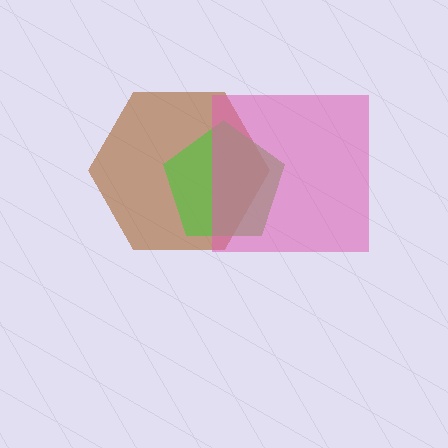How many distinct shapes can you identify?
There are 3 distinct shapes: a brown hexagon, a lime pentagon, a pink square.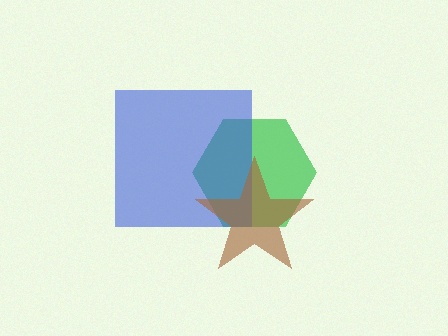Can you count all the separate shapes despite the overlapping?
Yes, there are 3 separate shapes.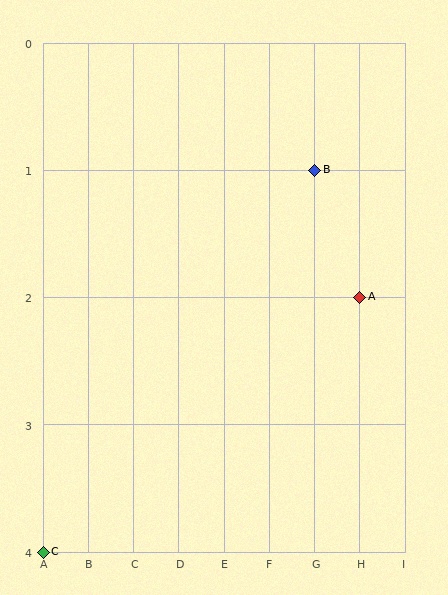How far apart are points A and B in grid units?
Points A and B are 1 column and 1 row apart (about 1.4 grid units diagonally).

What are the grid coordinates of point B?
Point B is at grid coordinates (G, 1).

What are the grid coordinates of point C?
Point C is at grid coordinates (A, 4).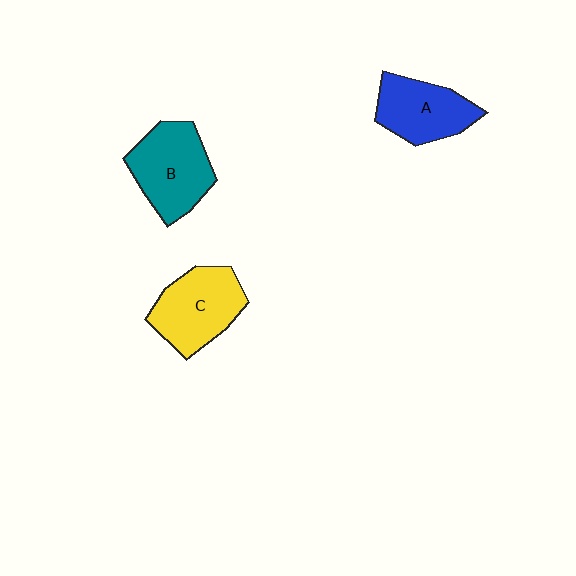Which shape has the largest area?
Shape B (teal).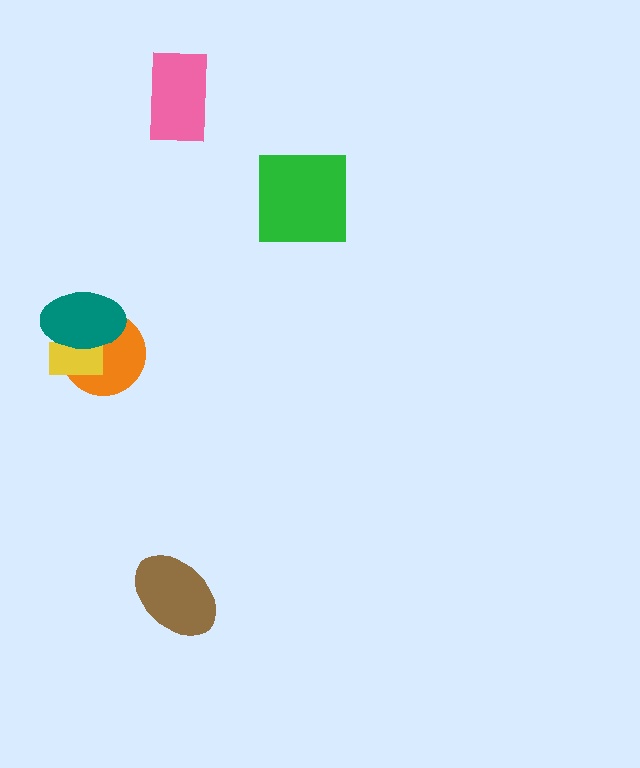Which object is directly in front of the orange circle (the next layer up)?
The yellow rectangle is directly in front of the orange circle.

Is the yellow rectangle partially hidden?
Yes, it is partially covered by another shape.